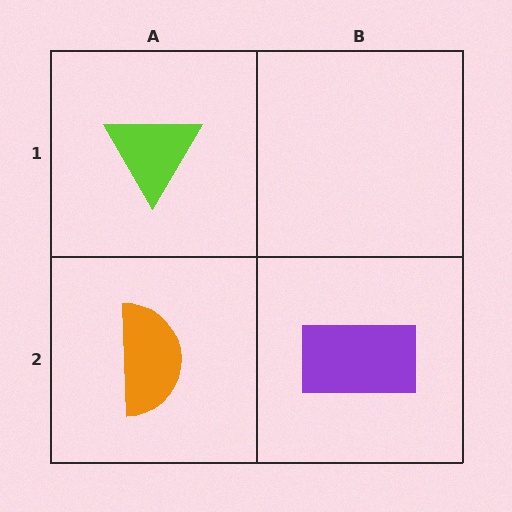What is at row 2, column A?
An orange semicircle.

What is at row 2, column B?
A purple rectangle.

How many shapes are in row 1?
1 shape.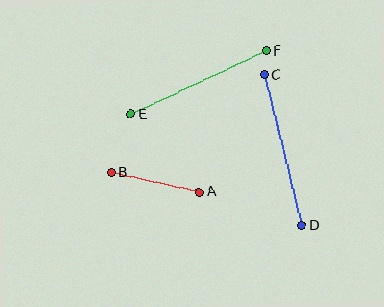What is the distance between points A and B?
The distance is approximately 91 pixels.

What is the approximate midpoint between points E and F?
The midpoint is at approximately (199, 82) pixels.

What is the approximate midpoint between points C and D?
The midpoint is at approximately (283, 150) pixels.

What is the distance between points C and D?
The distance is approximately 155 pixels.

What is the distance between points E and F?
The distance is approximately 149 pixels.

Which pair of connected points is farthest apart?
Points C and D are farthest apart.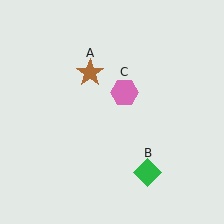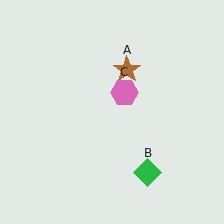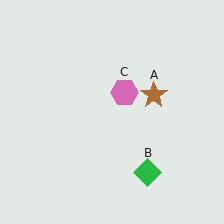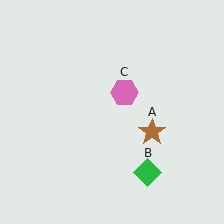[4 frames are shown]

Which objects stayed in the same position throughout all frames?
Green diamond (object B) and pink hexagon (object C) remained stationary.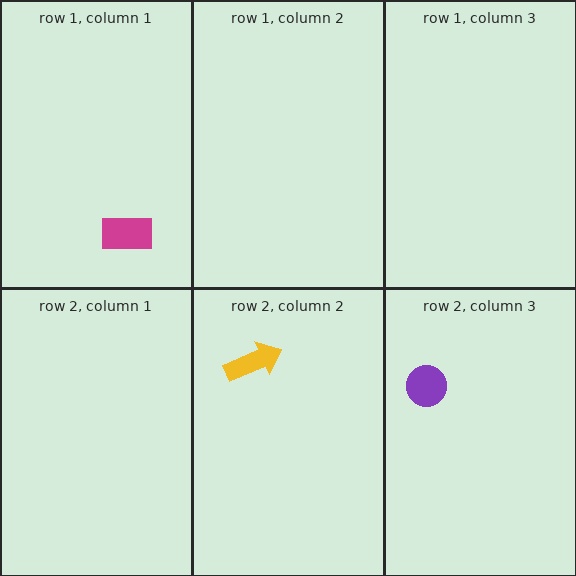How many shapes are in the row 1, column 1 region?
1.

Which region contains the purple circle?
The row 2, column 3 region.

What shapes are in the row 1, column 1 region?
The magenta rectangle.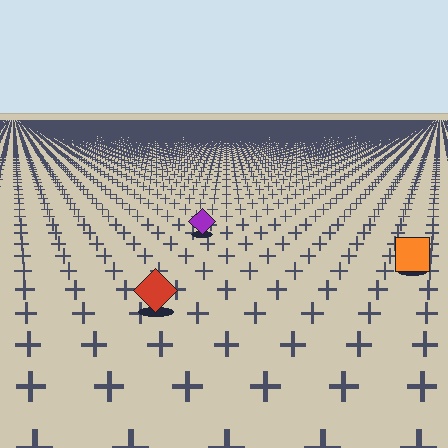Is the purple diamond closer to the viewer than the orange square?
No. The orange square is closer — you can tell from the texture gradient: the ground texture is coarser near it.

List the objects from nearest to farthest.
From nearest to farthest: the red diamond, the orange square, the purple diamond.